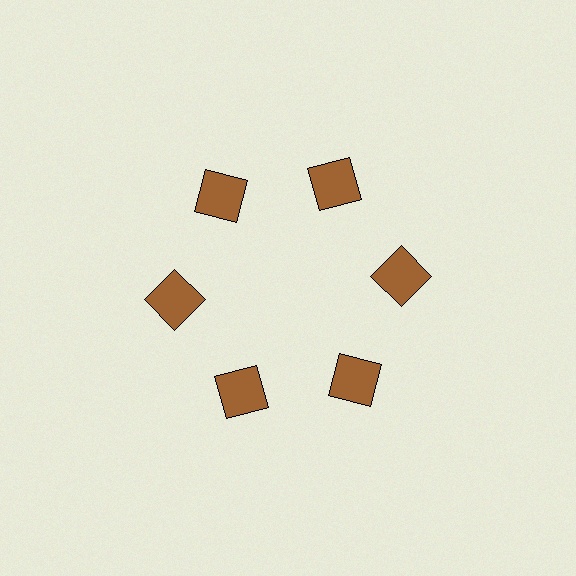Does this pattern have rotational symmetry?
Yes, this pattern has 6-fold rotational symmetry. It looks the same after rotating 60 degrees around the center.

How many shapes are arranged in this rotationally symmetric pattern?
There are 6 shapes, arranged in 6 groups of 1.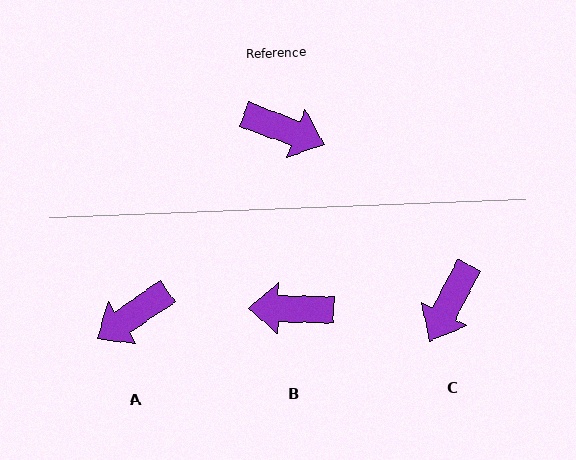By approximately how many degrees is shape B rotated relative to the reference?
Approximately 160 degrees clockwise.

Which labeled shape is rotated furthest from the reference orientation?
B, about 160 degrees away.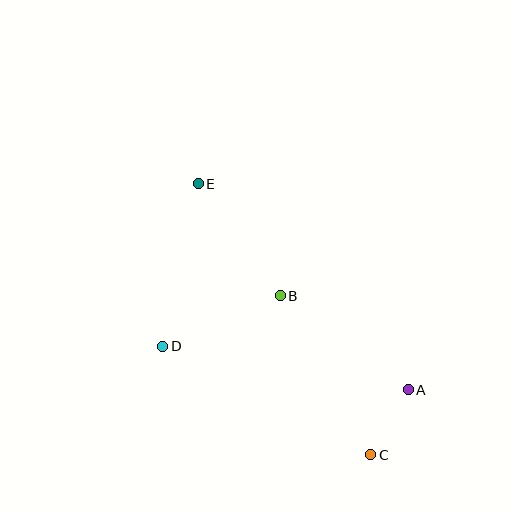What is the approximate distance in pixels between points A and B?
The distance between A and B is approximately 159 pixels.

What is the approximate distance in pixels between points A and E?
The distance between A and E is approximately 294 pixels.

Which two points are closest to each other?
Points A and C are closest to each other.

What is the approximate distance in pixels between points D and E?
The distance between D and E is approximately 166 pixels.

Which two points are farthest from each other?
Points C and E are farthest from each other.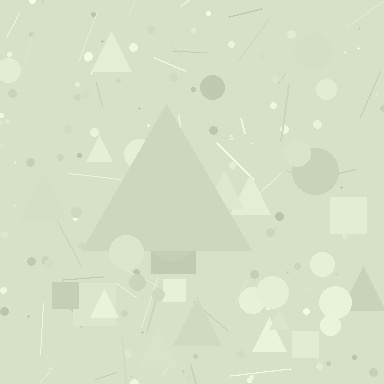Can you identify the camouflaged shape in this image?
The camouflaged shape is a triangle.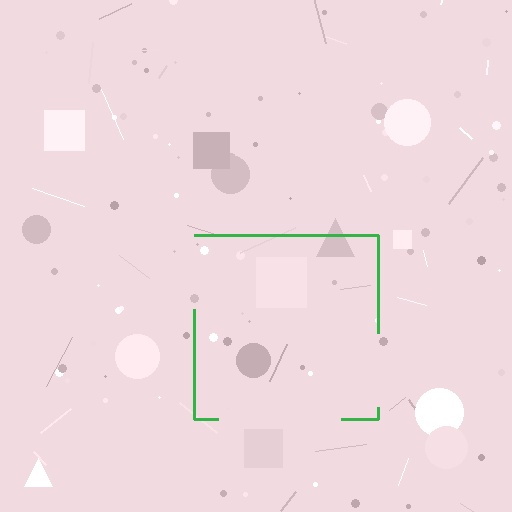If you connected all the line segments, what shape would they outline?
They would outline a square.